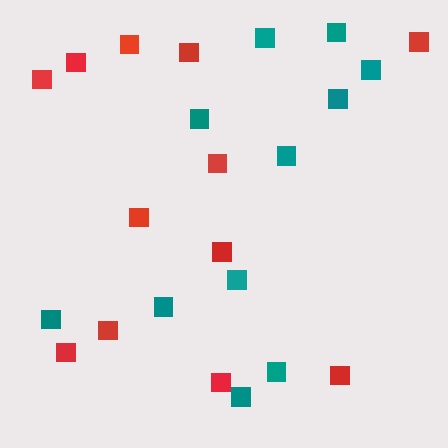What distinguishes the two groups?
There are 2 groups: one group of teal squares (11) and one group of red squares (12).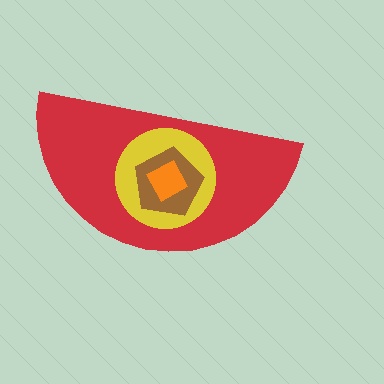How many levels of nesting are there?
4.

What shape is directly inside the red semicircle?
The yellow circle.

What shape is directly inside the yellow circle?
The brown pentagon.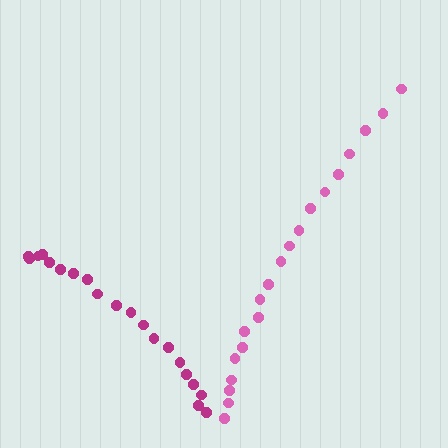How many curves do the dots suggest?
There are 2 distinct paths.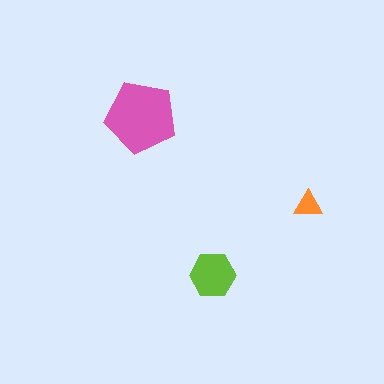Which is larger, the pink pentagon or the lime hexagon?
The pink pentagon.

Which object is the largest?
The pink pentagon.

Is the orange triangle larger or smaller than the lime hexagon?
Smaller.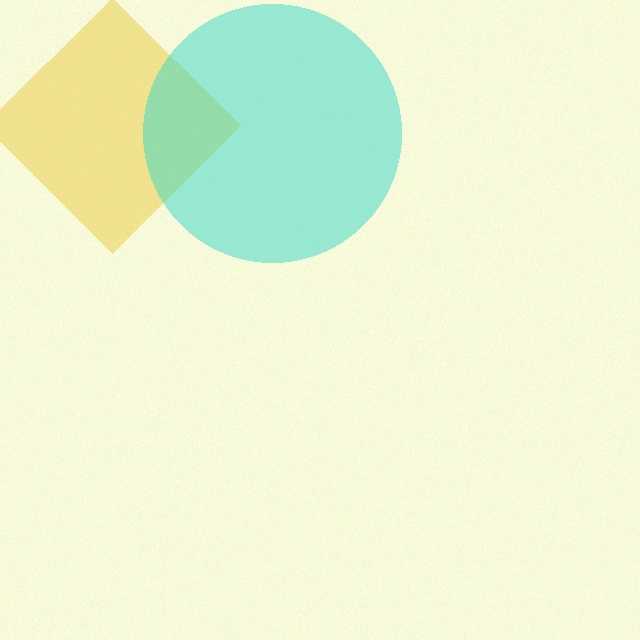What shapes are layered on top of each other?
The layered shapes are: a yellow diamond, a cyan circle.